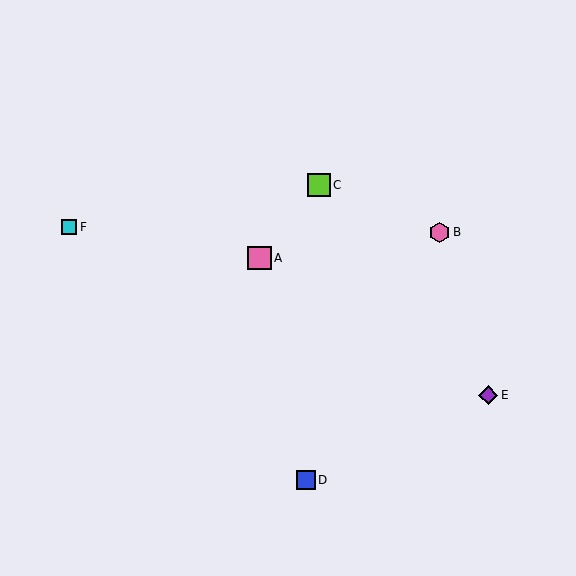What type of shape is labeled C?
Shape C is a lime square.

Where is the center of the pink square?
The center of the pink square is at (260, 258).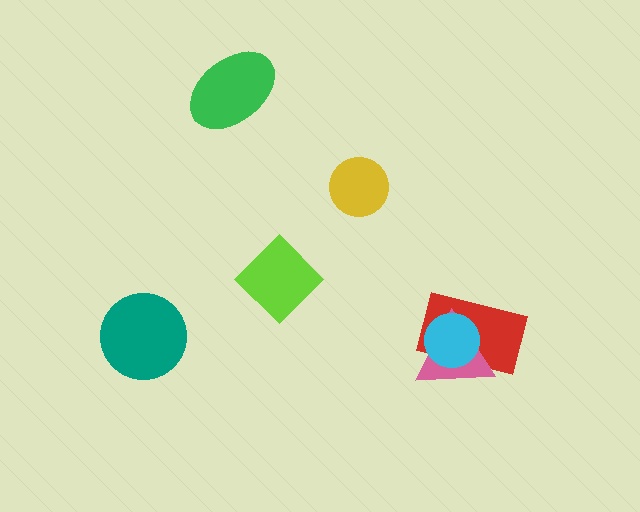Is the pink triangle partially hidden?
Yes, it is partially covered by another shape.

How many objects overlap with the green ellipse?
0 objects overlap with the green ellipse.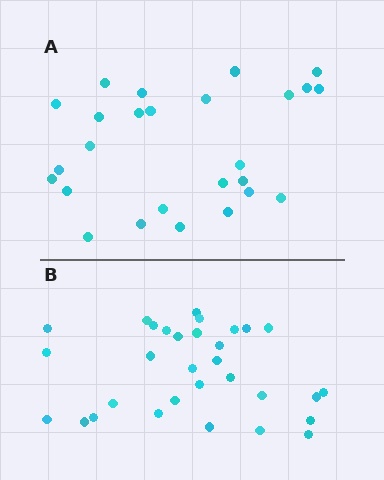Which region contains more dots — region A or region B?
Region B (the bottom region) has more dots.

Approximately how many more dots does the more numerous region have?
Region B has about 5 more dots than region A.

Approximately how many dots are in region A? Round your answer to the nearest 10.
About 30 dots. (The exact count is 26, which rounds to 30.)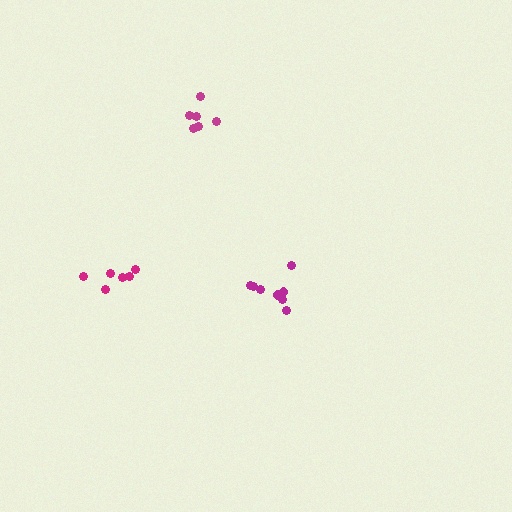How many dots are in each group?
Group 1: 8 dots, Group 2: 6 dots, Group 3: 6 dots (20 total).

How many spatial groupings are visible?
There are 3 spatial groupings.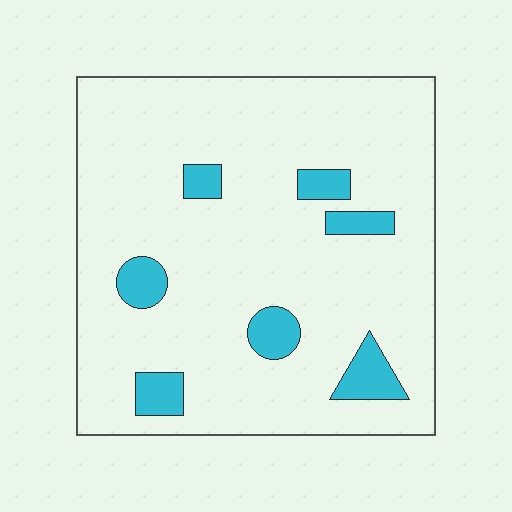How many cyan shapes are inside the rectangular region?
7.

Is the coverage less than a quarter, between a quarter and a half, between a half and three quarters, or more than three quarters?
Less than a quarter.